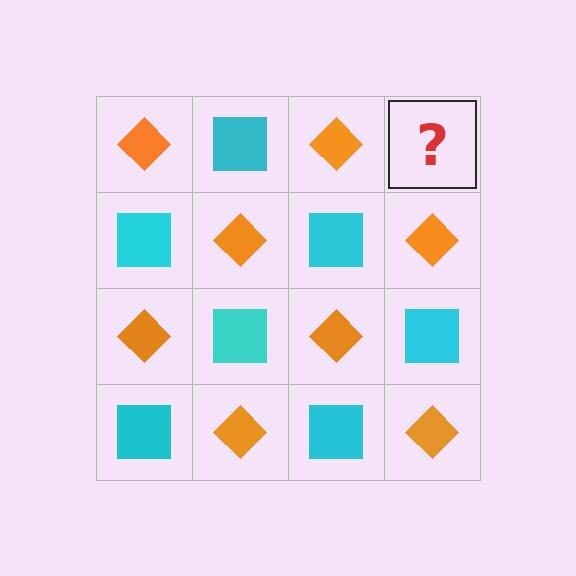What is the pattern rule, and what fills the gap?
The rule is that it alternates orange diamond and cyan square in a checkerboard pattern. The gap should be filled with a cyan square.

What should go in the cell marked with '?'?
The missing cell should contain a cyan square.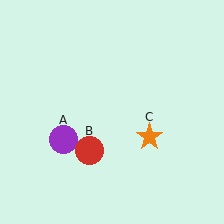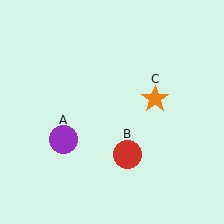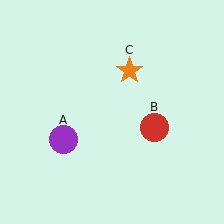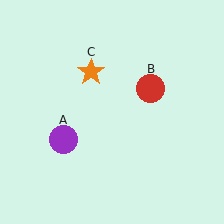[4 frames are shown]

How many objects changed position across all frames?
2 objects changed position: red circle (object B), orange star (object C).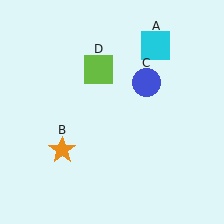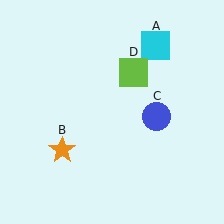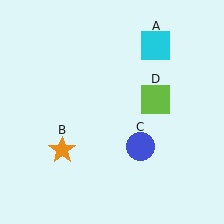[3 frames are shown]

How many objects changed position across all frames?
2 objects changed position: blue circle (object C), lime square (object D).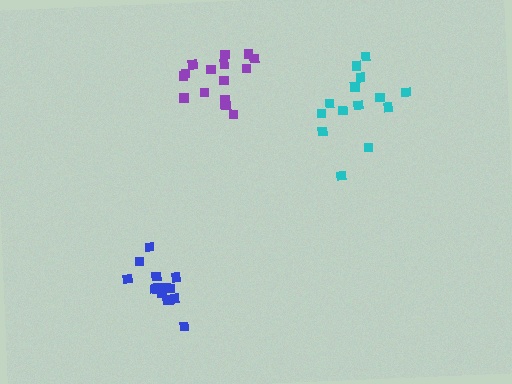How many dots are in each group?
Group 1: 16 dots, Group 2: 14 dots, Group 3: 15 dots (45 total).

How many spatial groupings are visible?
There are 3 spatial groupings.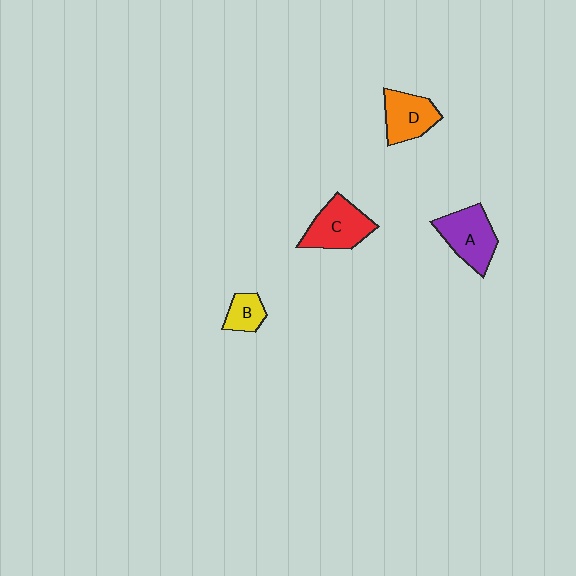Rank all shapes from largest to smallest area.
From largest to smallest: A (purple), C (red), D (orange), B (yellow).